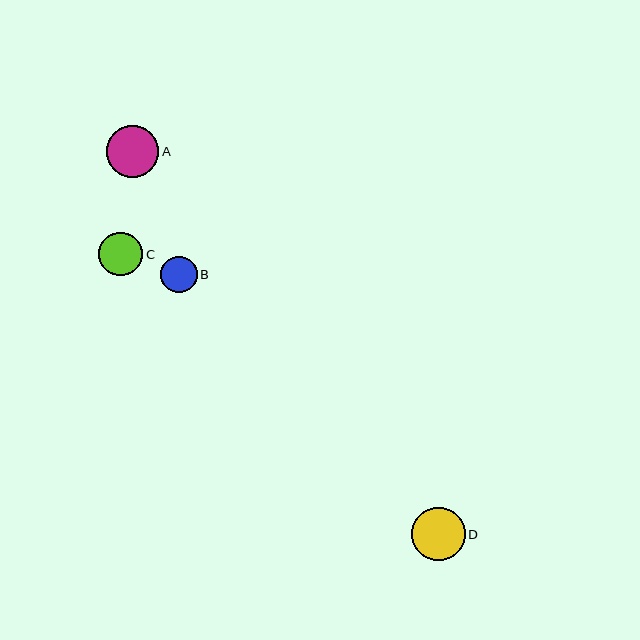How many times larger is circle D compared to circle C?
Circle D is approximately 1.2 times the size of circle C.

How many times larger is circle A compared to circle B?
Circle A is approximately 1.4 times the size of circle B.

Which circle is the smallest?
Circle B is the smallest with a size of approximately 37 pixels.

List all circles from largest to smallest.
From largest to smallest: D, A, C, B.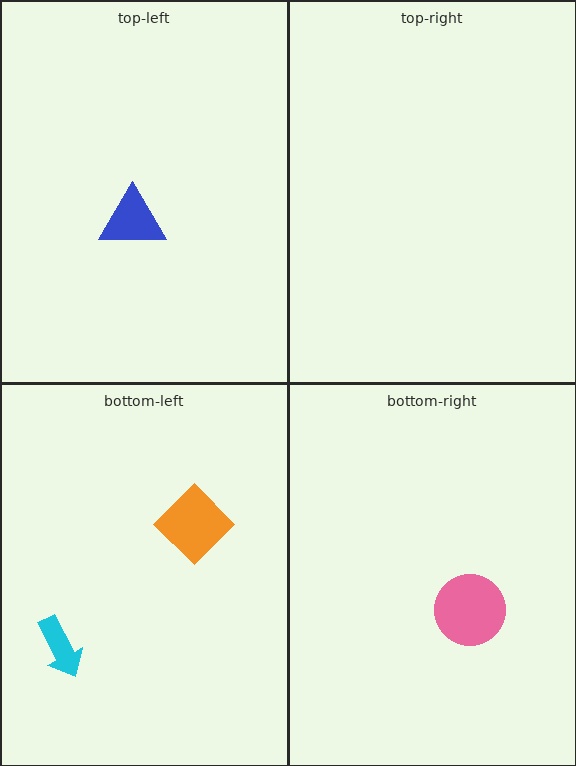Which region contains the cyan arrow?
The bottom-left region.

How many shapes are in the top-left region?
1.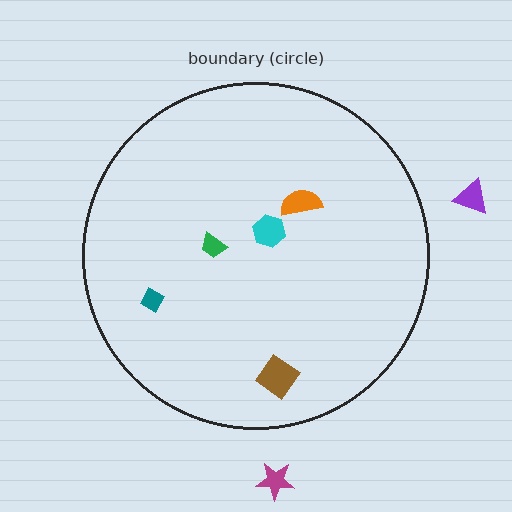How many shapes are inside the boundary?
5 inside, 2 outside.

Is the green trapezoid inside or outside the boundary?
Inside.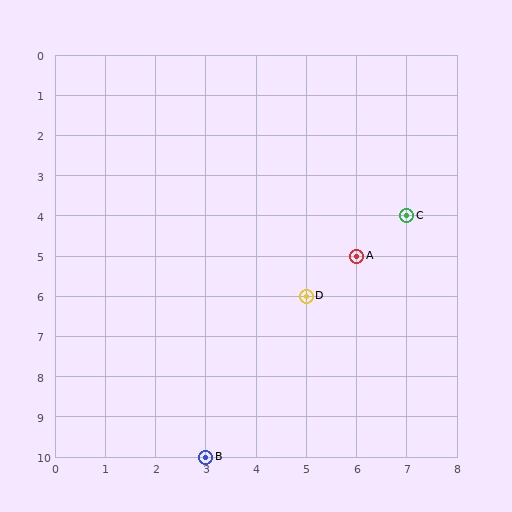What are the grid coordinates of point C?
Point C is at grid coordinates (7, 4).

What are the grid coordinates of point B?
Point B is at grid coordinates (3, 10).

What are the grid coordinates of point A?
Point A is at grid coordinates (6, 5).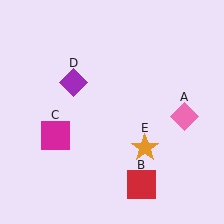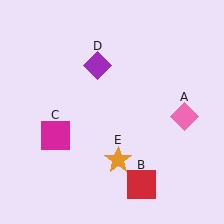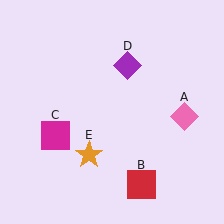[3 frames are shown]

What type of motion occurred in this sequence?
The purple diamond (object D), orange star (object E) rotated clockwise around the center of the scene.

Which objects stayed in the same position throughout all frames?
Pink diamond (object A) and red square (object B) and magenta square (object C) remained stationary.